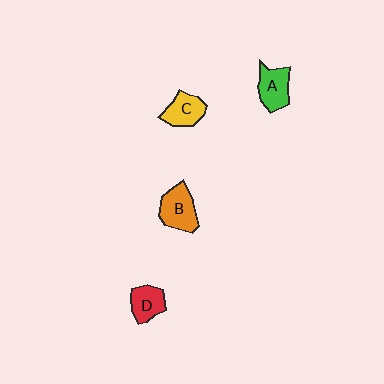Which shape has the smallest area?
Shape D (red).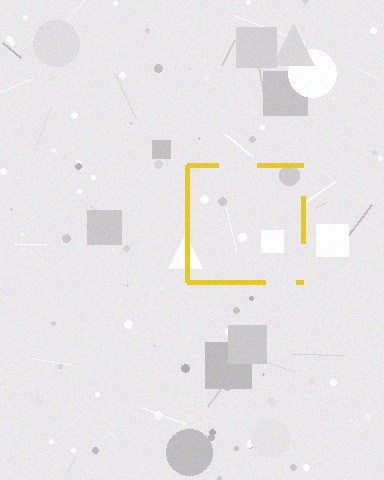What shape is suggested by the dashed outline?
The dashed outline suggests a square.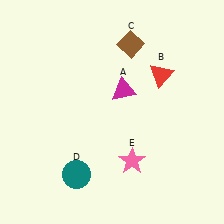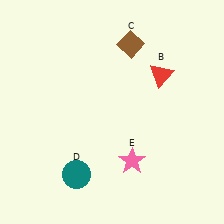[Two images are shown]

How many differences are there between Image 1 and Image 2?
There is 1 difference between the two images.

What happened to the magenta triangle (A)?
The magenta triangle (A) was removed in Image 2. It was in the top-right area of Image 1.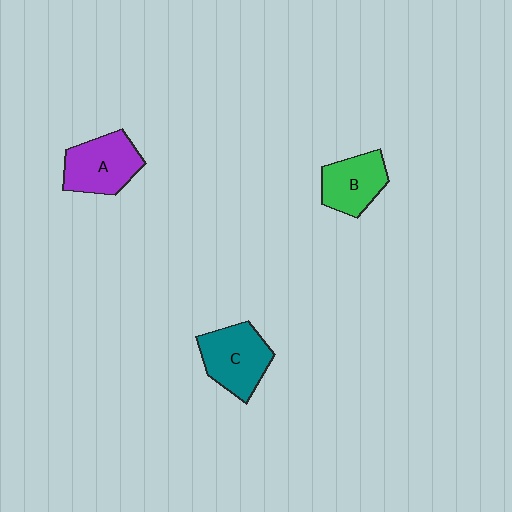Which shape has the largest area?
Shape C (teal).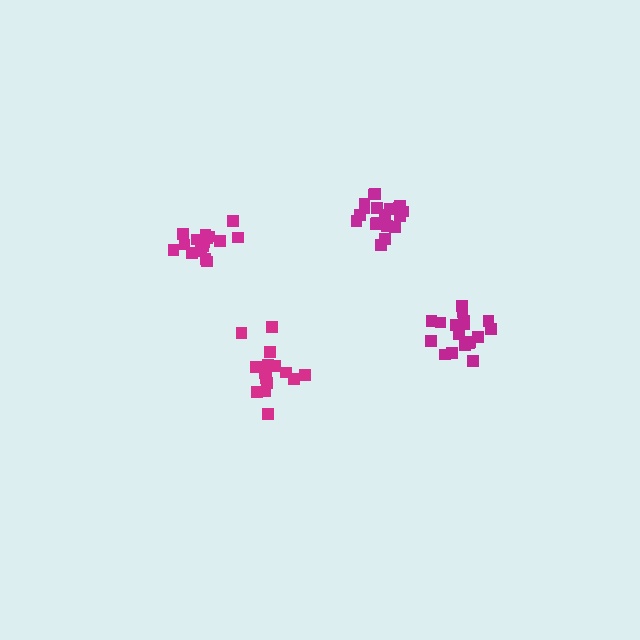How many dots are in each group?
Group 1: 15 dots, Group 2: 20 dots, Group 3: 18 dots, Group 4: 17 dots (70 total).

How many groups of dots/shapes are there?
There are 4 groups.